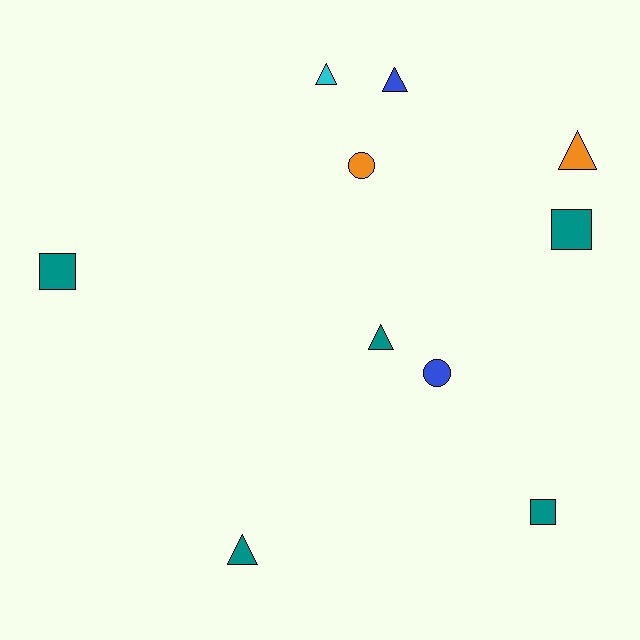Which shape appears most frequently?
Triangle, with 5 objects.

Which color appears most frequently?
Teal, with 5 objects.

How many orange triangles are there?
There is 1 orange triangle.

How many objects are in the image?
There are 10 objects.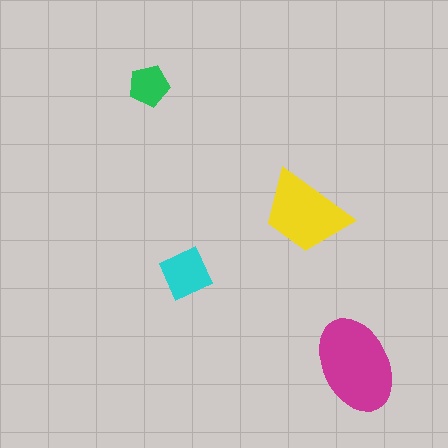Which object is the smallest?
The green pentagon.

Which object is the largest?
The magenta ellipse.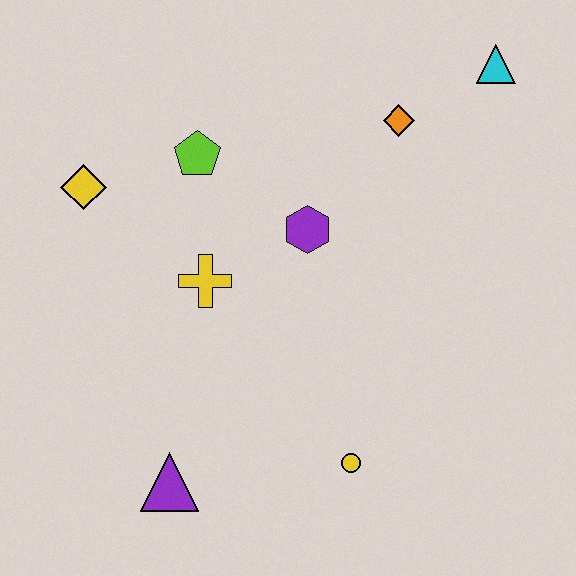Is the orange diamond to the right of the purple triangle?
Yes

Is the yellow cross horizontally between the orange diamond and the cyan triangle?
No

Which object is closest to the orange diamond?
The cyan triangle is closest to the orange diamond.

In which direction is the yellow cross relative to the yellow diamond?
The yellow cross is to the right of the yellow diamond.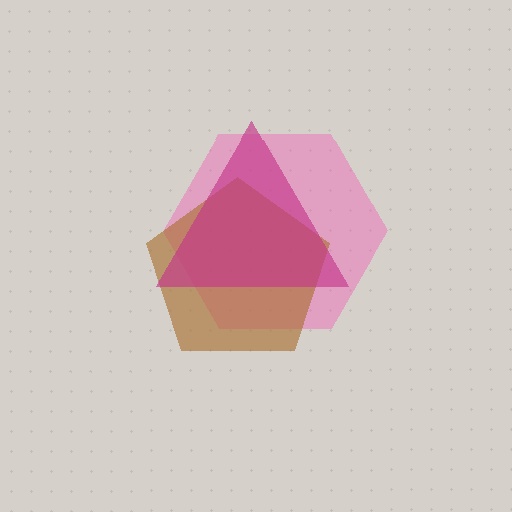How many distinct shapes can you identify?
There are 3 distinct shapes: a pink hexagon, a brown pentagon, a magenta triangle.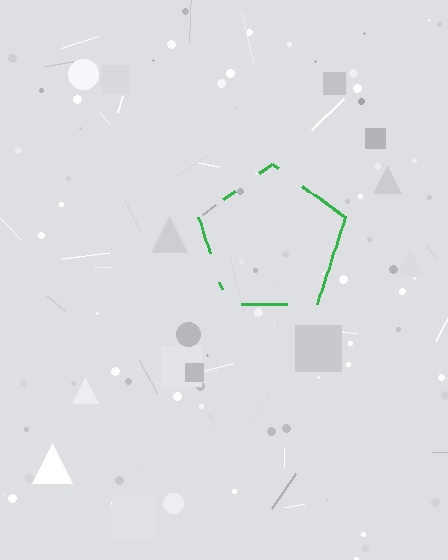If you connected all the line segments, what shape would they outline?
They would outline a pentagon.